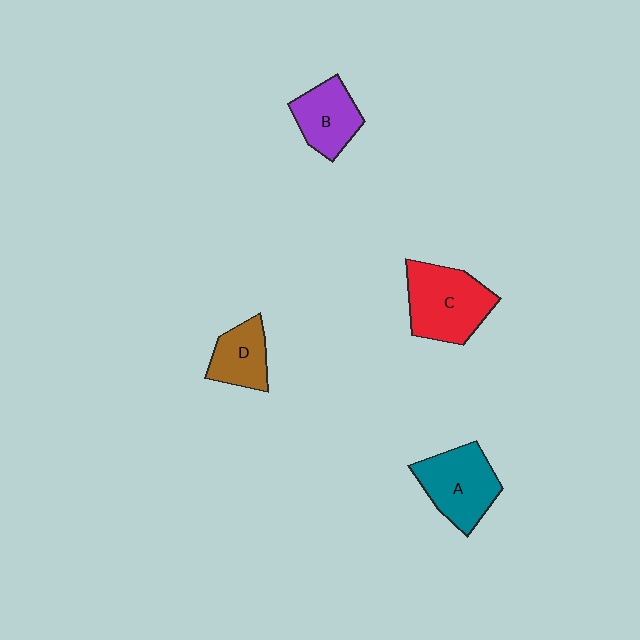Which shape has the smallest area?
Shape D (brown).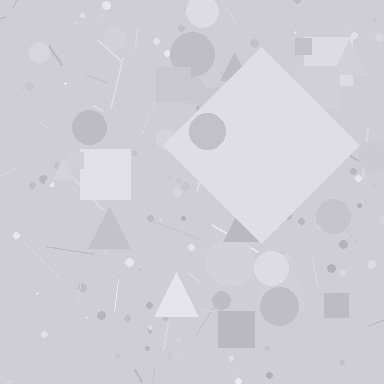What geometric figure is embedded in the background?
A diamond is embedded in the background.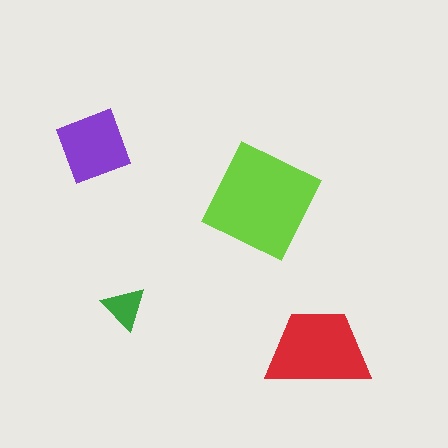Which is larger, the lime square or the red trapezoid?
The lime square.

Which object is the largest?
The lime square.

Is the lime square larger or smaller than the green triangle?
Larger.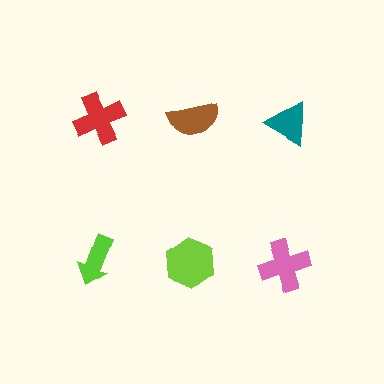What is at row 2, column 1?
A lime arrow.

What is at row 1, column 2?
A brown semicircle.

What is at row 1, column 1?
A red cross.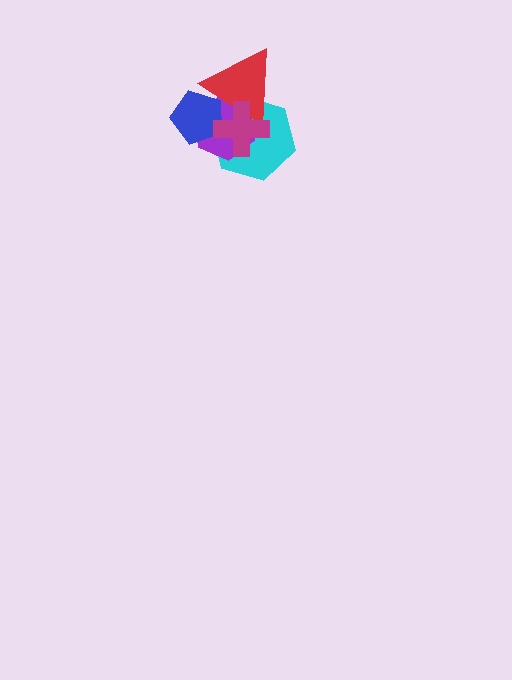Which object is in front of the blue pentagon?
The magenta cross is in front of the blue pentagon.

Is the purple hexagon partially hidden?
Yes, it is partially covered by another shape.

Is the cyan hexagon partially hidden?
Yes, it is partially covered by another shape.